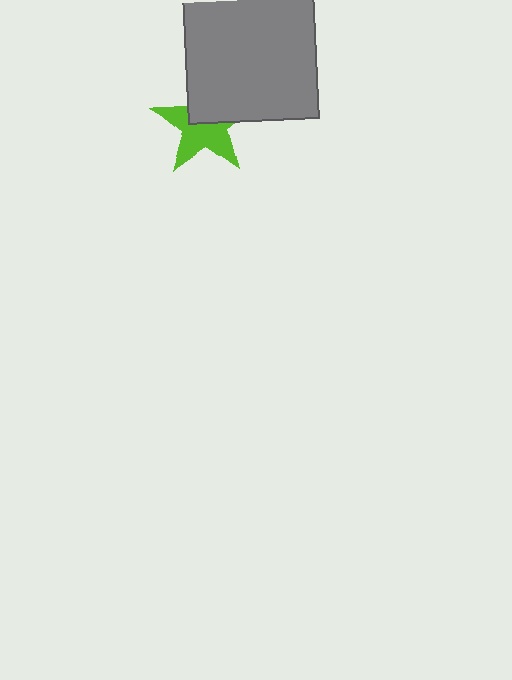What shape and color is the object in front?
The object in front is a gray square.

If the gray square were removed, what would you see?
You would see the complete lime star.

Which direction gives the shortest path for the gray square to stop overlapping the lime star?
Moving toward the upper-right gives the shortest separation.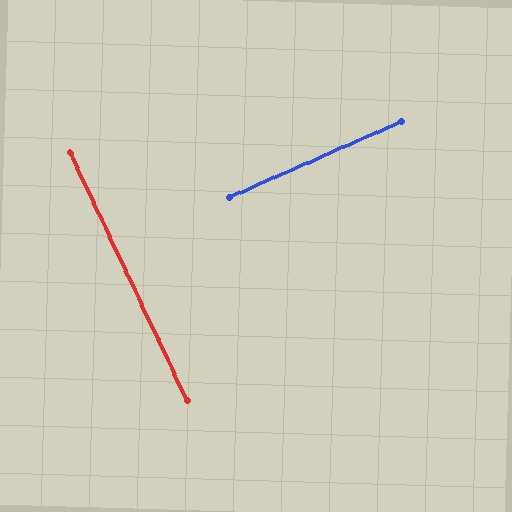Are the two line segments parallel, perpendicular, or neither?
Perpendicular — they meet at approximately 88°.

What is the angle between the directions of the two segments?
Approximately 88 degrees.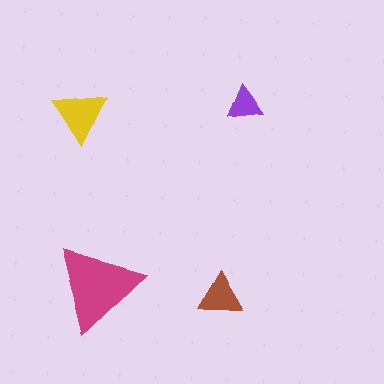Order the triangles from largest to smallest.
the magenta one, the yellow one, the brown one, the purple one.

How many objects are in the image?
There are 4 objects in the image.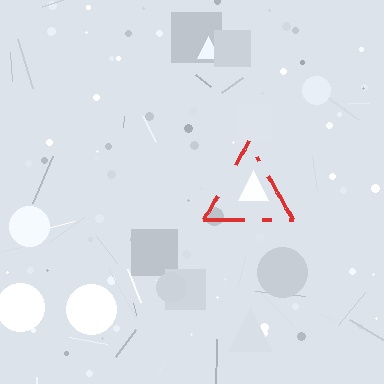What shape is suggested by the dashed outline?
The dashed outline suggests a triangle.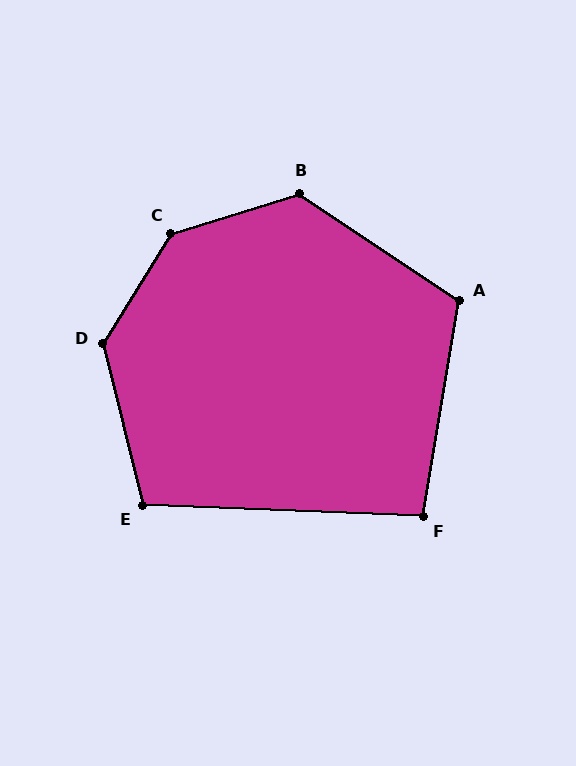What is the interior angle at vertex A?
Approximately 115 degrees (obtuse).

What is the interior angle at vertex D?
Approximately 134 degrees (obtuse).